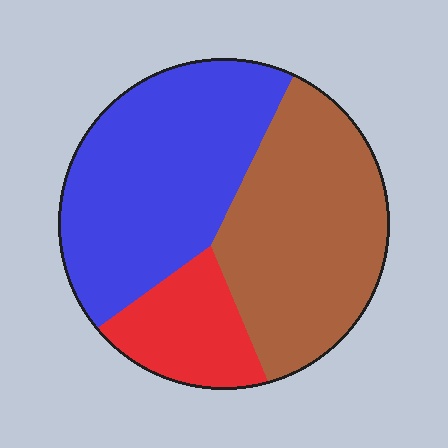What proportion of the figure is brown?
Brown covers roughly 40% of the figure.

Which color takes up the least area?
Red, at roughly 15%.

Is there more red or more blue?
Blue.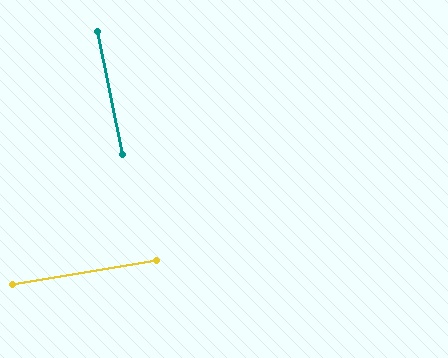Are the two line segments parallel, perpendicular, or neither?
Perpendicular — they meet at approximately 88°.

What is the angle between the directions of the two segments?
Approximately 88 degrees.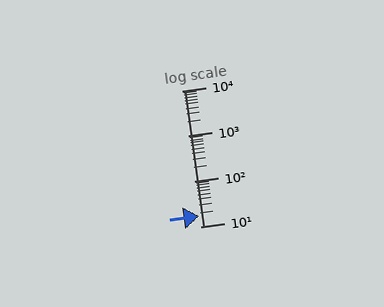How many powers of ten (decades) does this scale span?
The scale spans 3 decades, from 10 to 10000.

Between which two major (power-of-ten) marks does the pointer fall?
The pointer is between 10 and 100.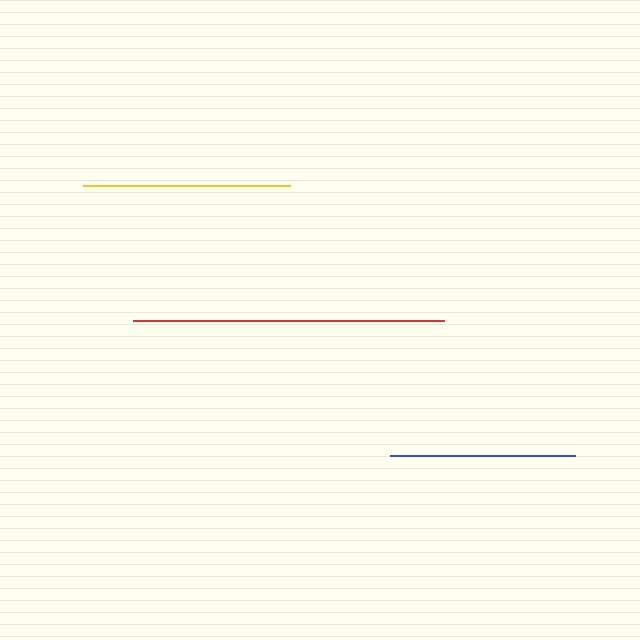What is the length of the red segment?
The red segment is approximately 312 pixels long.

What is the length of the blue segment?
The blue segment is approximately 184 pixels long.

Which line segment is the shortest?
The blue line is the shortest at approximately 184 pixels.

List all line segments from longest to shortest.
From longest to shortest: red, yellow, blue.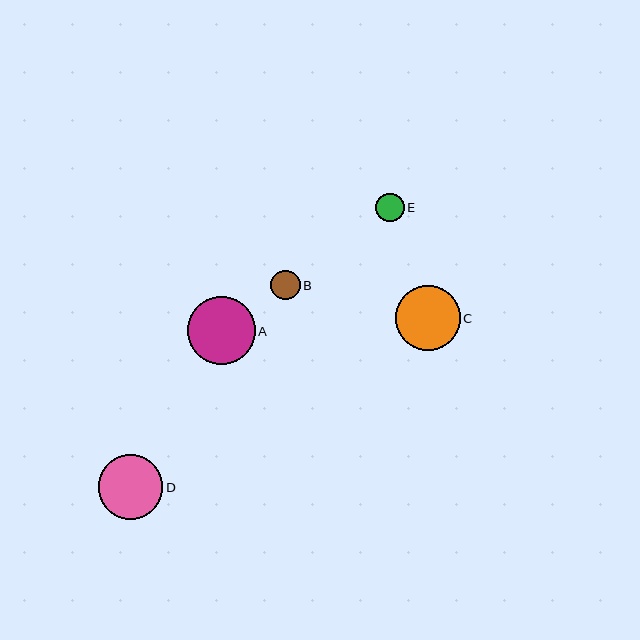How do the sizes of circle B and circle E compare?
Circle B and circle E are approximately the same size.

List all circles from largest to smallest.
From largest to smallest: A, C, D, B, E.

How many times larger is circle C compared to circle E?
Circle C is approximately 2.3 times the size of circle E.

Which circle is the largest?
Circle A is the largest with a size of approximately 68 pixels.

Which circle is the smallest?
Circle E is the smallest with a size of approximately 29 pixels.